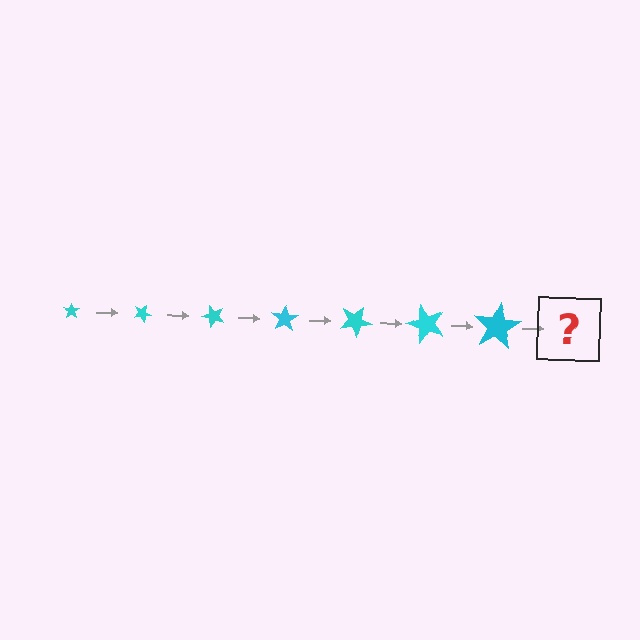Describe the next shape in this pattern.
It should be a star, larger than the previous one and rotated 175 degrees from the start.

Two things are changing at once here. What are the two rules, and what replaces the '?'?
The two rules are that the star grows larger each step and it rotates 25 degrees each step. The '?' should be a star, larger than the previous one and rotated 175 degrees from the start.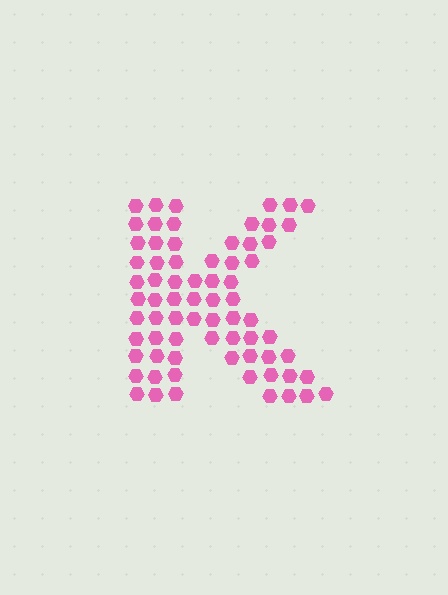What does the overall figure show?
The overall figure shows the letter K.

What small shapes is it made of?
It is made of small hexagons.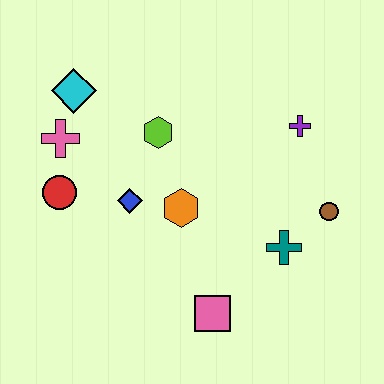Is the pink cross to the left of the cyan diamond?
Yes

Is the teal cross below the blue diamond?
Yes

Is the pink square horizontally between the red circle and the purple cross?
Yes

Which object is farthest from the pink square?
The cyan diamond is farthest from the pink square.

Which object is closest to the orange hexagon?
The blue diamond is closest to the orange hexagon.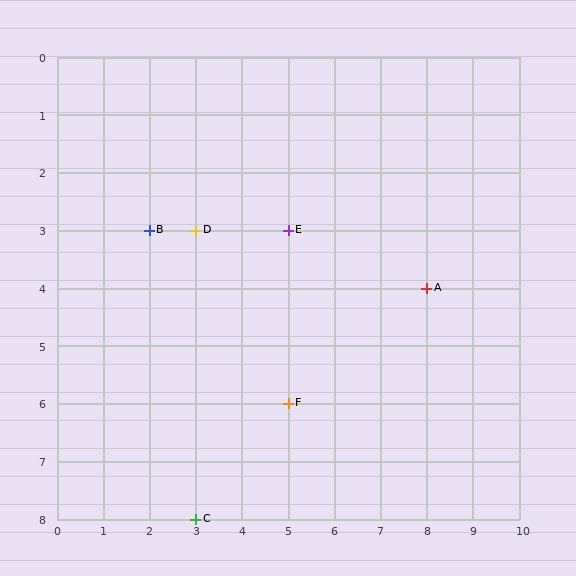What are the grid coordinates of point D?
Point D is at grid coordinates (3, 3).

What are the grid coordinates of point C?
Point C is at grid coordinates (3, 8).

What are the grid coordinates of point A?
Point A is at grid coordinates (8, 4).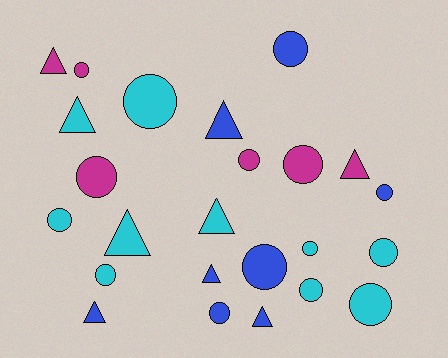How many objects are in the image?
There are 24 objects.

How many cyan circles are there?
There are 7 cyan circles.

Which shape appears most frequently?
Circle, with 15 objects.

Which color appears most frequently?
Cyan, with 10 objects.